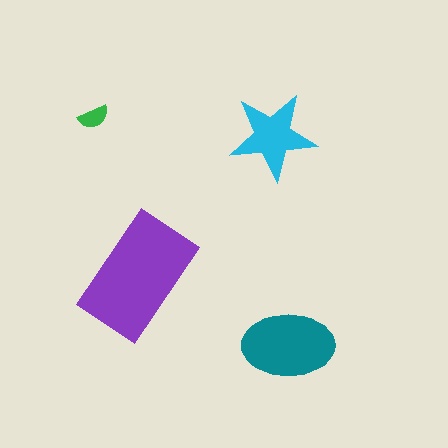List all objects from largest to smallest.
The purple rectangle, the teal ellipse, the cyan star, the green semicircle.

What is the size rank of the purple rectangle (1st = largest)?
1st.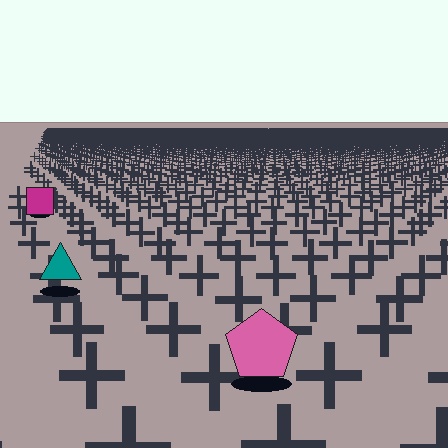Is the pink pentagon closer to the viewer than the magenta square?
Yes. The pink pentagon is closer — you can tell from the texture gradient: the ground texture is coarser near it.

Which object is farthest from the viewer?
The magenta square is farthest from the viewer. It appears smaller and the ground texture around it is denser.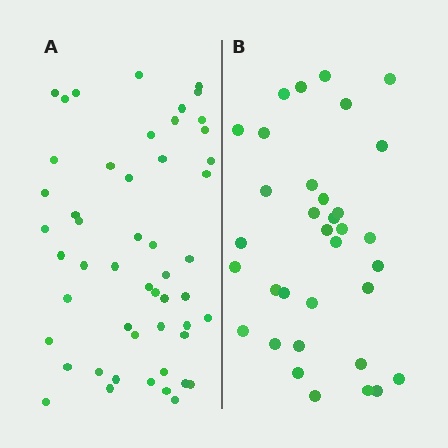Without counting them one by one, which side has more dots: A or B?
Region A (the left region) has more dots.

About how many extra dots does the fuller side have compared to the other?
Region A has approximately 15 more dots than region B.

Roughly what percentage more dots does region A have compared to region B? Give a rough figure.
About 50% more.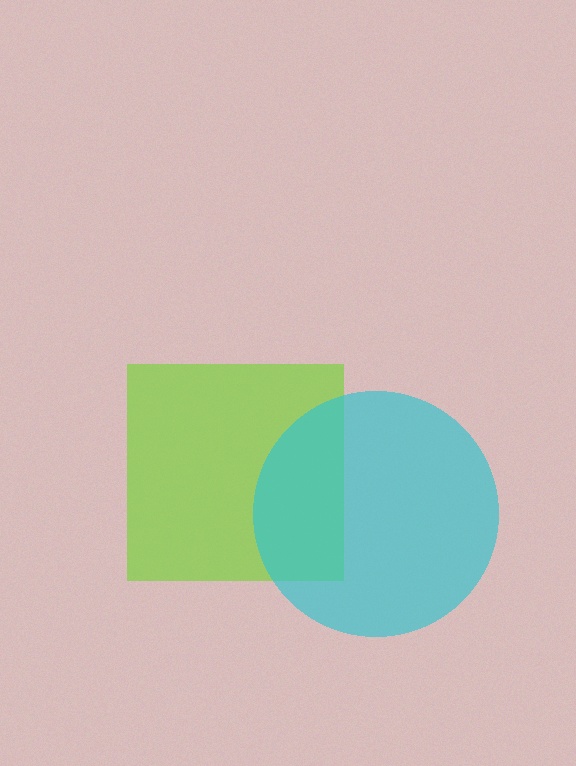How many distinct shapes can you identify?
There are 2 distinct shapes: a lime square, a cyan circle.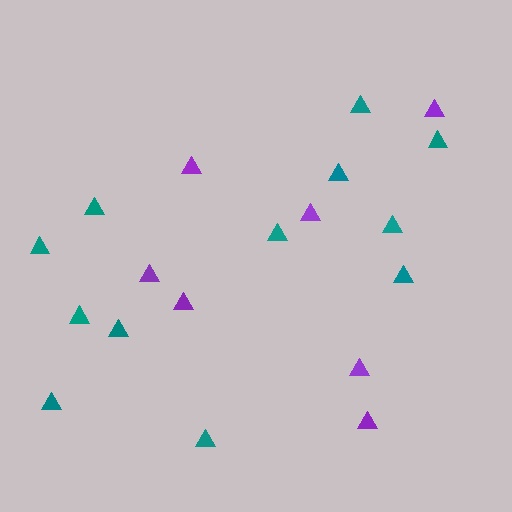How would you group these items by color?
There are 2 groups: one group of purple triangles (7) and one group of teal triangles (12).